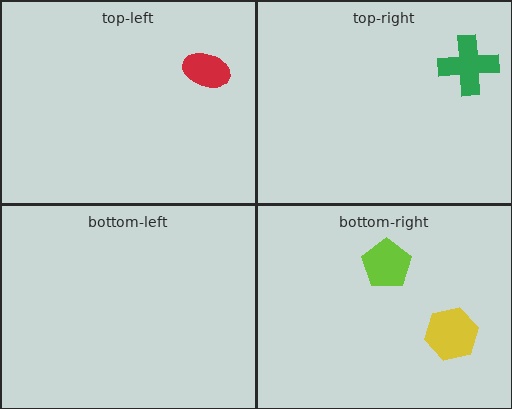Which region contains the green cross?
The top-right region.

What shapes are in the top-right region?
The green cross.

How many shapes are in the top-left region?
1.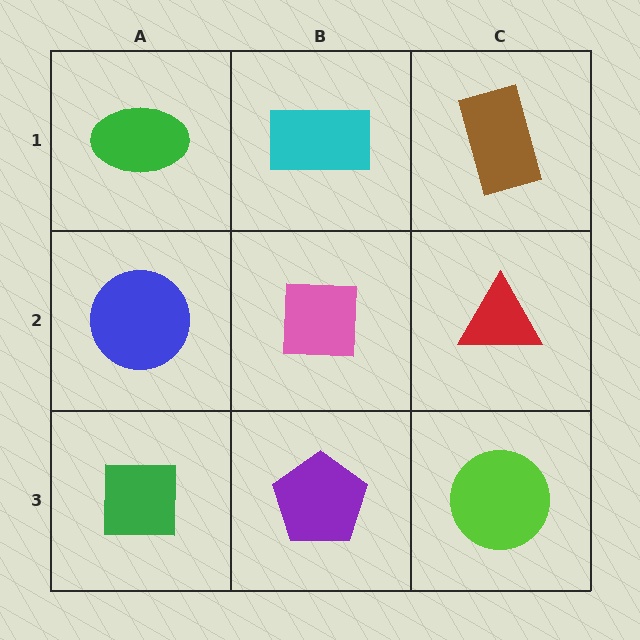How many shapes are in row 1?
3 shapes.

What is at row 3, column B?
A purple pentagon.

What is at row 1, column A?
A green ellipse.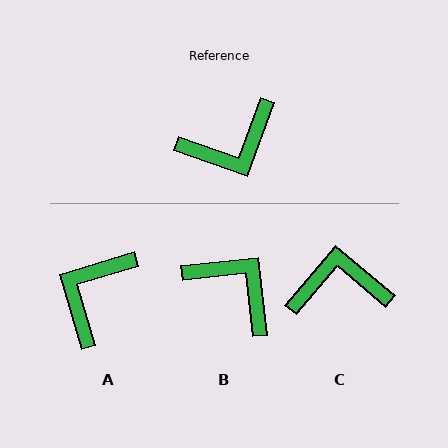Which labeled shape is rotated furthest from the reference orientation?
C, about 160 degrees away.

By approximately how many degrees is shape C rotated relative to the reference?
Approximately 160 degrees counter-clockwise.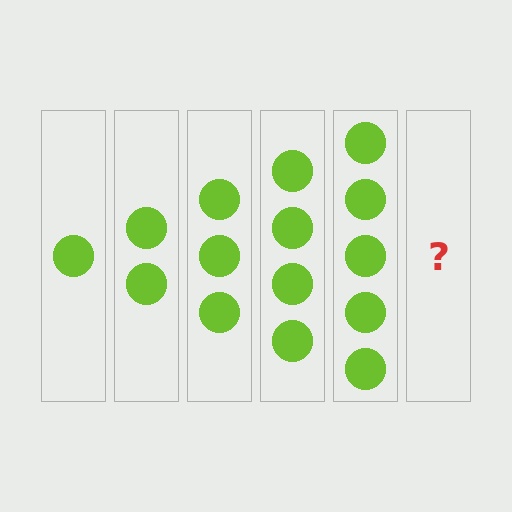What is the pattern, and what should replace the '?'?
The pattern is that each step adds one more circle. The '?' should be 6 circles.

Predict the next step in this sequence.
The next step is 6 circles.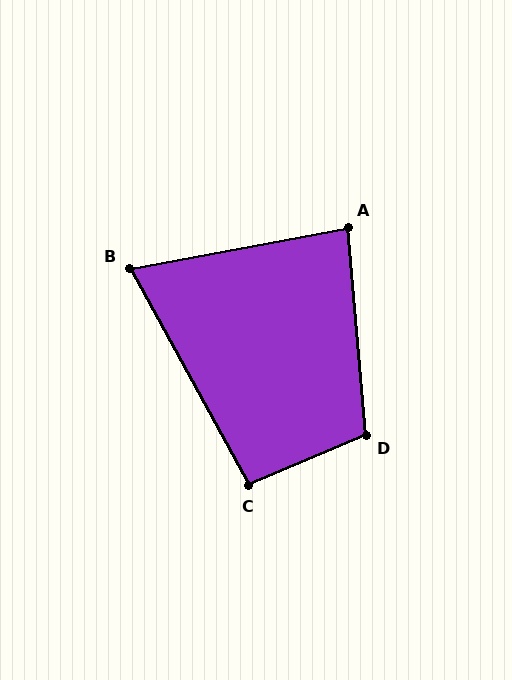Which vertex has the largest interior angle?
D, at approximately 108 degrees.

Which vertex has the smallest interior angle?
B, at approximately 72 degrees.